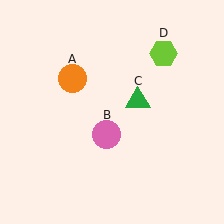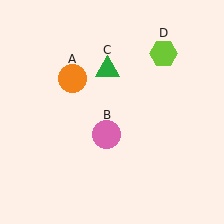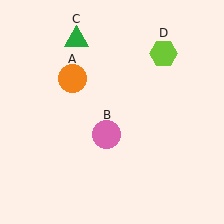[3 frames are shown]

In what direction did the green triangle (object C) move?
The green triangle (object C) moved up and to the left.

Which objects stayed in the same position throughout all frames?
Orange circle (object A) and pink circle (object B) and lime hexagon (object D) remained stationary.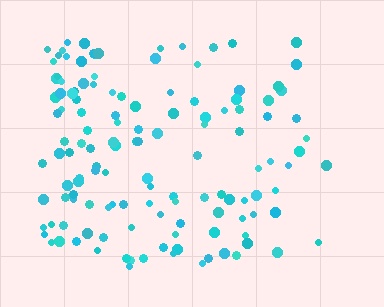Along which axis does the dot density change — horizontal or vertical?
Horizontal.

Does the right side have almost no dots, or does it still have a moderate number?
Still a moderate number, just noticeably fewer than the left.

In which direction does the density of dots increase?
From right to left, with the left side densest.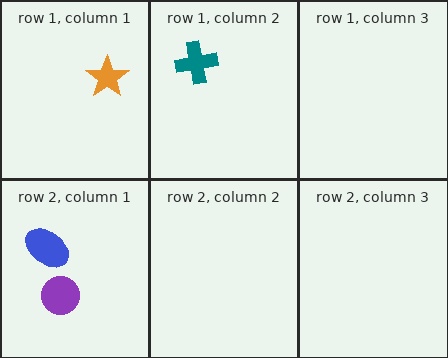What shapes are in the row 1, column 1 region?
The orange star.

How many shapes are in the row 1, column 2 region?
1.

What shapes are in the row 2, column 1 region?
The purple circle, the blue ellipse.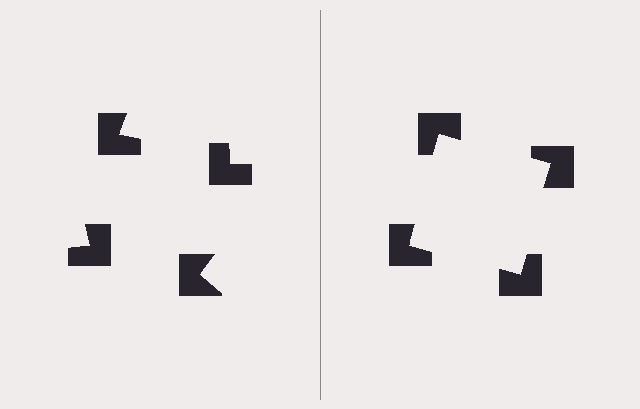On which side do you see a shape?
An illusory square appears on the right side. On the left side the wedge cuts are rotated, so no coherent shape forms.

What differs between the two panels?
The notched squares are positioned identically on both sides; only the wedge orientations differ. On the right they align to a square; on the left they are misaligned.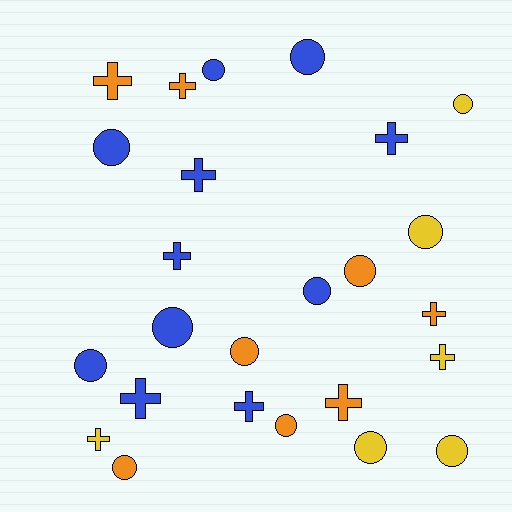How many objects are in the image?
There are 25 objects.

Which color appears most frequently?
Blue, with 11 objects.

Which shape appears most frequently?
Circle, with 14 objects.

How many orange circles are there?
There are 4 orange circles.